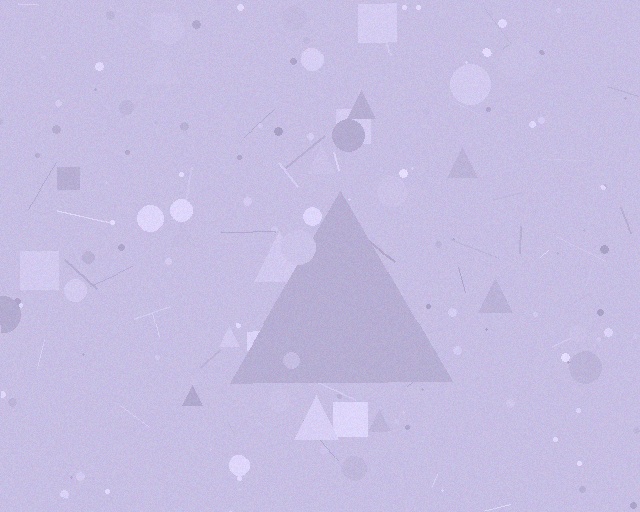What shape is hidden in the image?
A triangle is hidden in the image.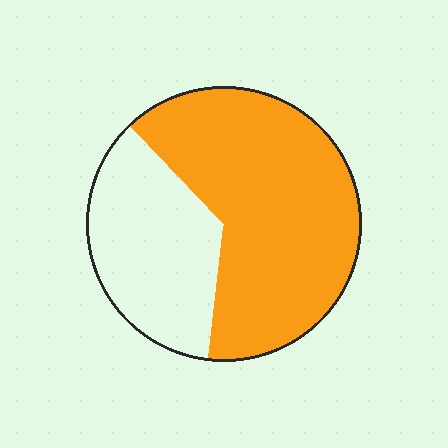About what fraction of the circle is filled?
About five eighths (5/8).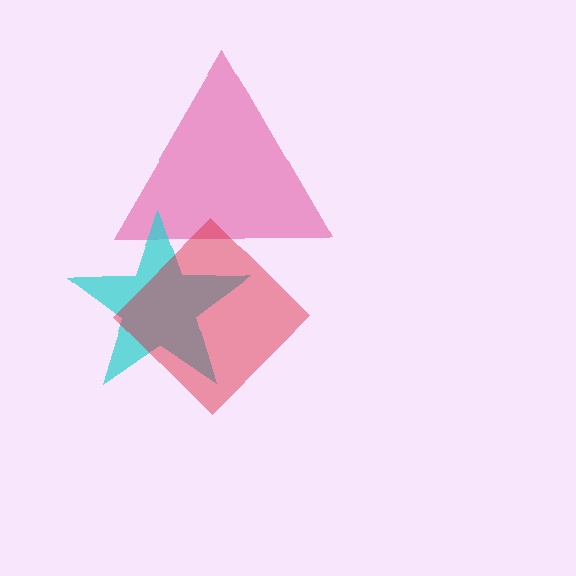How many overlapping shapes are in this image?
There are 3 overlapping shapes in the image.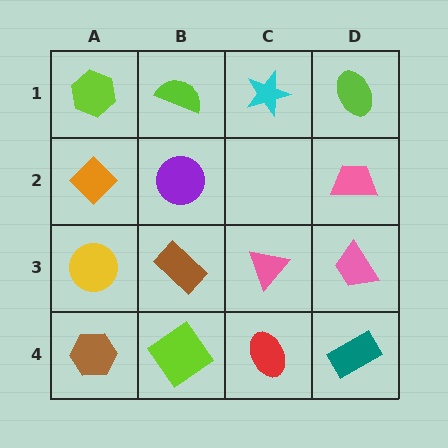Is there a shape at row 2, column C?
No, that cell is empty.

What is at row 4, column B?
A lime diamond.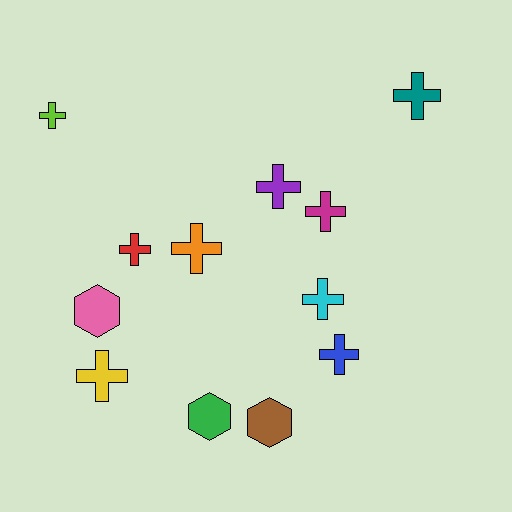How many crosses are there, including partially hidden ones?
There are 9 crosses.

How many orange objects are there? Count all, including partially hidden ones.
There is 1 orange object.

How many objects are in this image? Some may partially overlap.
There are 12 objects.